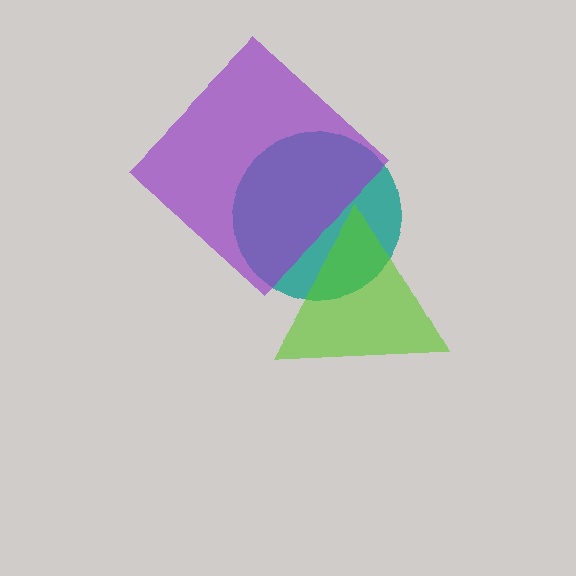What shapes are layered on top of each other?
The layered shapes are: a teal circle, a purple diamond, a lime triangle.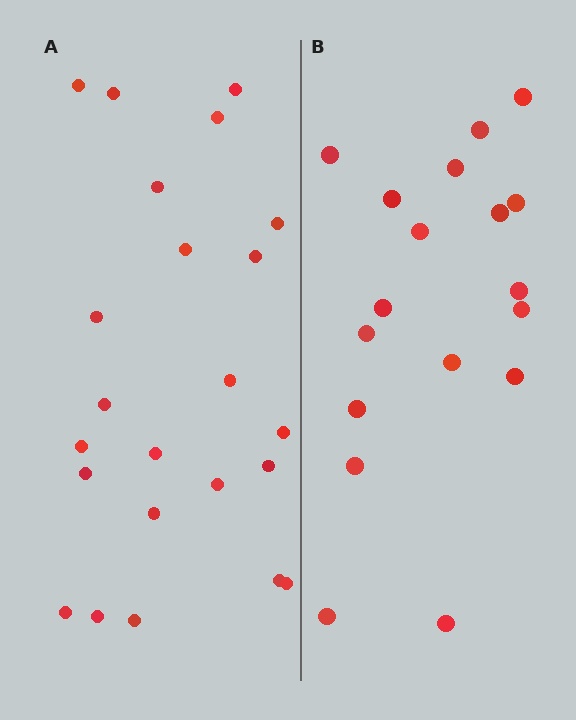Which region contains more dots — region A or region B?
Region A (the left region) has more dots.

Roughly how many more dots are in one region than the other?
Region A has about 5 more dots than region B.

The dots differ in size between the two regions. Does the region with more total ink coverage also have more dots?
No. Region B has more total ink coverage because its dots are larger, but region A actually contains more individual dots. Total area can be misleading — the number of items is what matters here.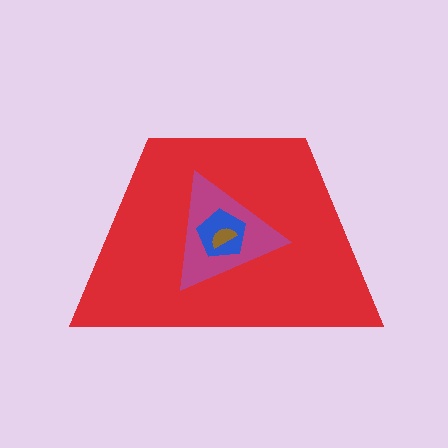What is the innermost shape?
The brown semicircle.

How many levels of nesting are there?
4.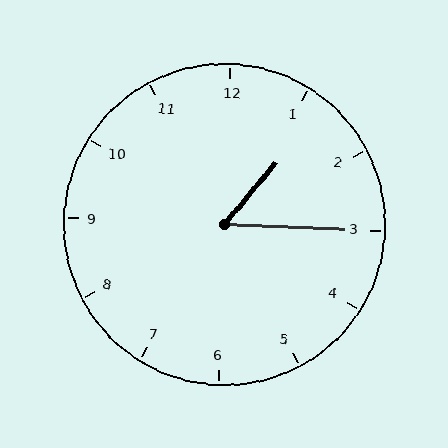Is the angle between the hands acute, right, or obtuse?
It is acute.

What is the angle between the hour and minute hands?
Approximately 52 degrees.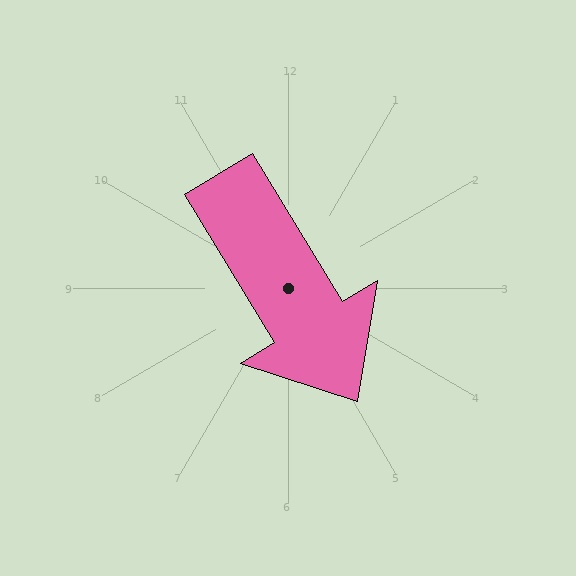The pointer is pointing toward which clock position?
Roughly 5 o'clock.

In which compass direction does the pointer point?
Southeast.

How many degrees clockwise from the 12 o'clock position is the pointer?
Approximately 149 degrees.